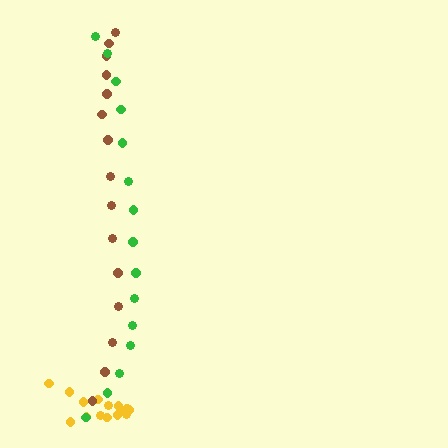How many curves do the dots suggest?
There are 3 distinct paths.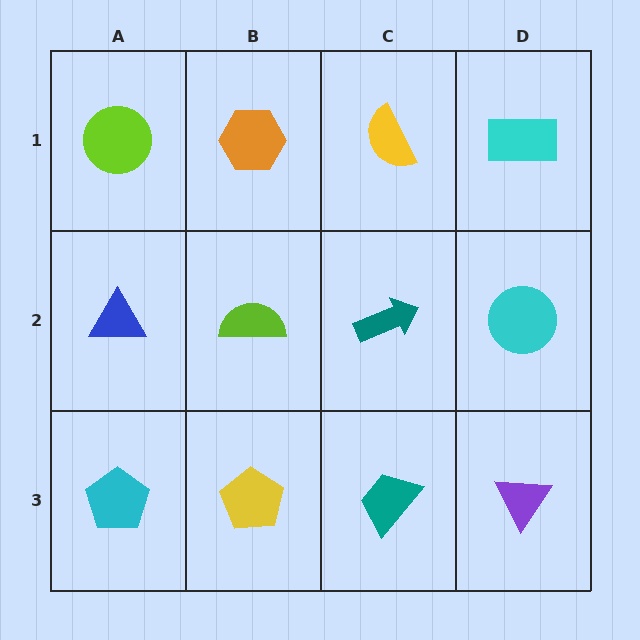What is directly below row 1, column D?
A cyan circle.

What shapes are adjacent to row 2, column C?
A yellow semicircle (row 1, column C), a teal trapezoid (row 3, column C), a lime semicircle (row 2, column B), a cyan circle (row 2, column D).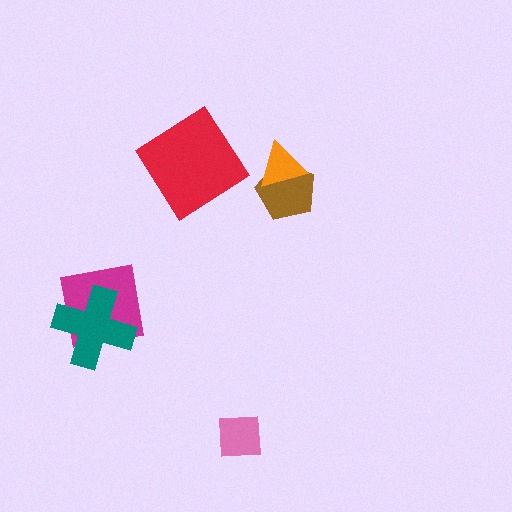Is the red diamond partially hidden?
No, no other shape covers it.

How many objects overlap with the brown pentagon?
1 object overlaps with the brown pentagon.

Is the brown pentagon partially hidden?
Yes, it is partially covered by another shape.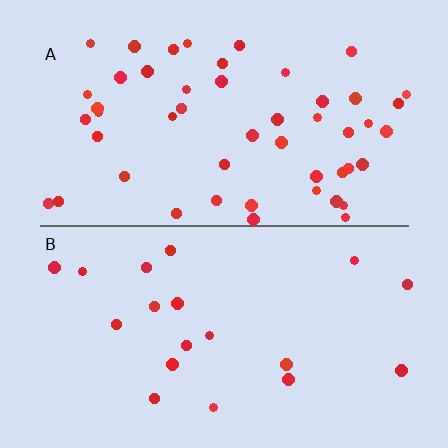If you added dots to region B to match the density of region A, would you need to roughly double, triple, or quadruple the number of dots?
Approximately triple.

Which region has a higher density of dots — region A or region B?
A (the top).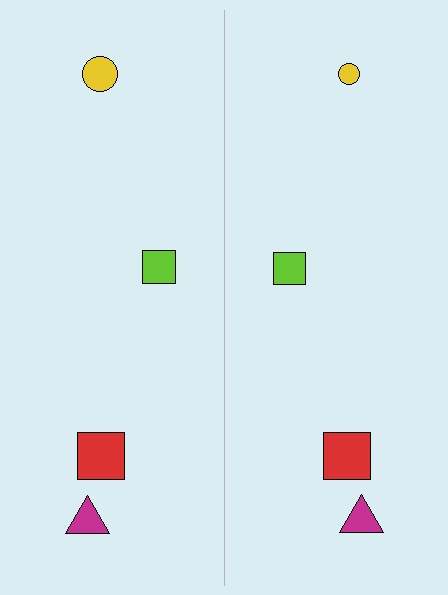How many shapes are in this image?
There are 8 shapes in this image.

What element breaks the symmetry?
The yellow circle on the right side has a different size than its mirror counterpart.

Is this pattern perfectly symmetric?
No, the pattern is not perfectly symmetric. The yellow circle on the right side has a different size than its mirror counterpart.